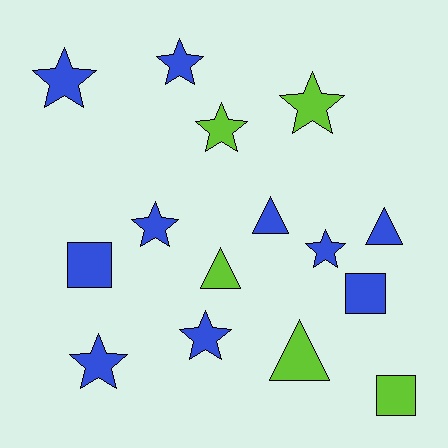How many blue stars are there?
There are 6 blue stars.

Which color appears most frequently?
Blue, with 10 objects.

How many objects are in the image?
There are 15 objects.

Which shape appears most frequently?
Star, with 8 objects.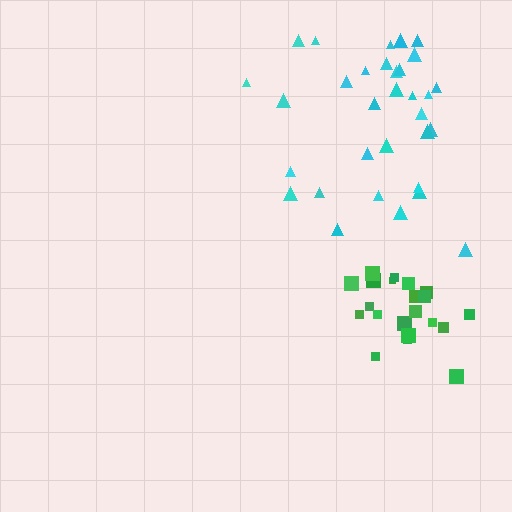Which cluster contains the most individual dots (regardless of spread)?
Cyan (32).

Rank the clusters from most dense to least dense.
green, cyan.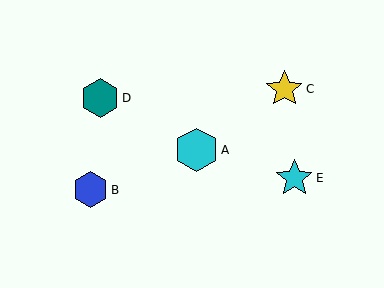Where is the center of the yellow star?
The center of the yellow star is at (284, 89).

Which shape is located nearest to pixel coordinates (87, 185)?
The blue hexagon (labeled B) at (90, 190) is nearest to that location.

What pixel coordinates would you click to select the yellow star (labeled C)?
Click at (284, 89) to select the yellow star C.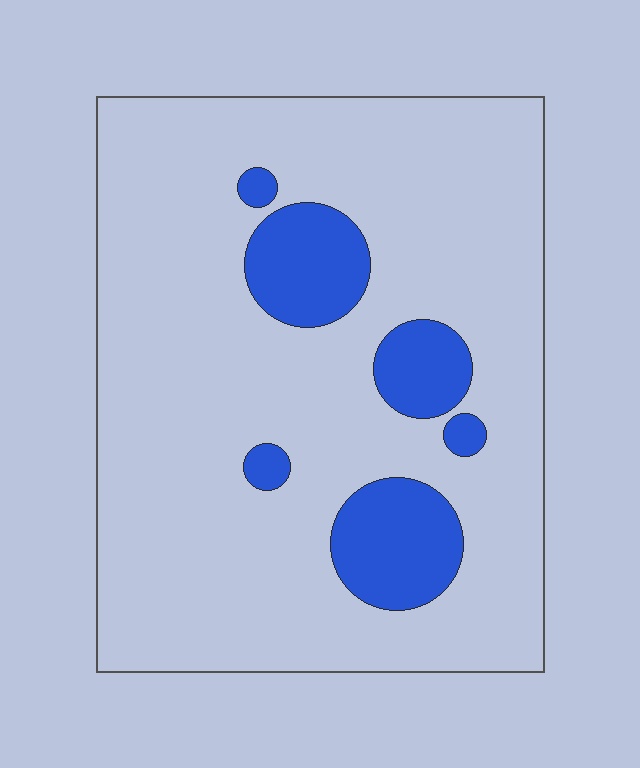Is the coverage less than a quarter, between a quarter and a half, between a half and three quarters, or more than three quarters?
Less than a quarter.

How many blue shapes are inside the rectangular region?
6.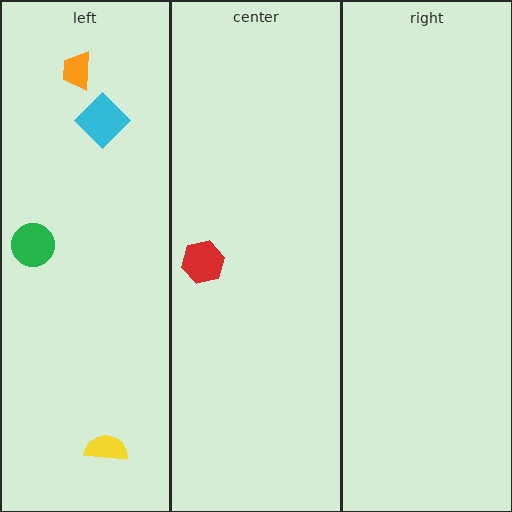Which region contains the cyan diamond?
The left region.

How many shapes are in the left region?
4.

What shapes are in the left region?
The cyan diamond, the yellow semicircle, the orange trapezoid, the green circle.